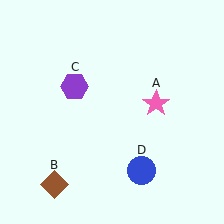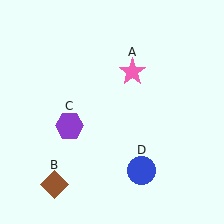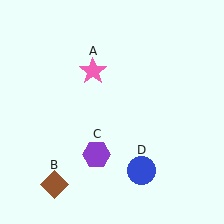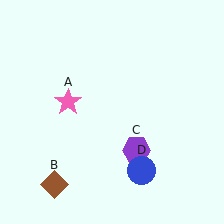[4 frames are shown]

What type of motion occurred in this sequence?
The pink star (object A), purple hexagon (object C) rotated counterclockwise around the center of the scene.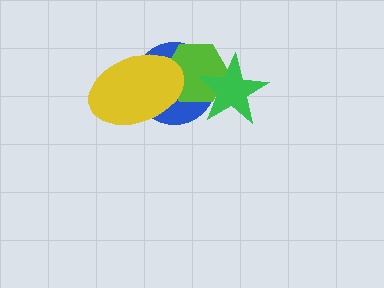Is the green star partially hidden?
No, no other shape covers it.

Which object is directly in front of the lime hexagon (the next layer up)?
The yellow ellipse is directly in front of the lime hexagon.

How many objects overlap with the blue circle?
3 objects overlap with the blue circle.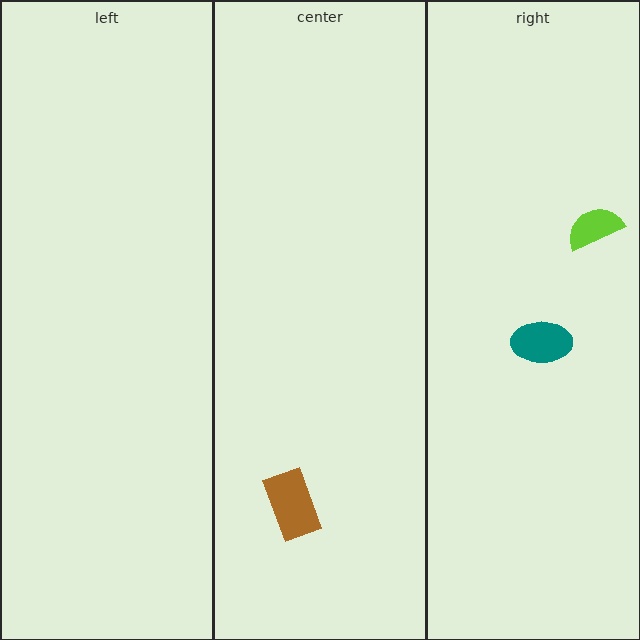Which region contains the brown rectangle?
The center region.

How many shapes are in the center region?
1.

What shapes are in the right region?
The teal ellipse, the lime semicircle.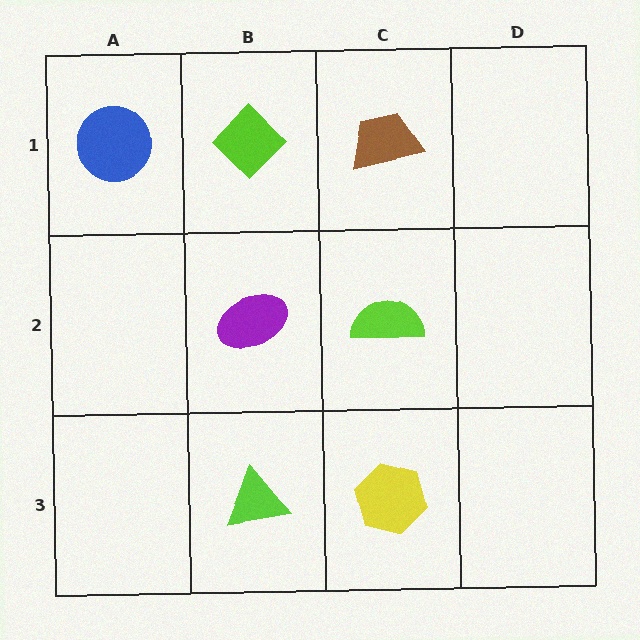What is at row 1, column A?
A blue circle.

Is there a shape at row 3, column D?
No, that cell is empty.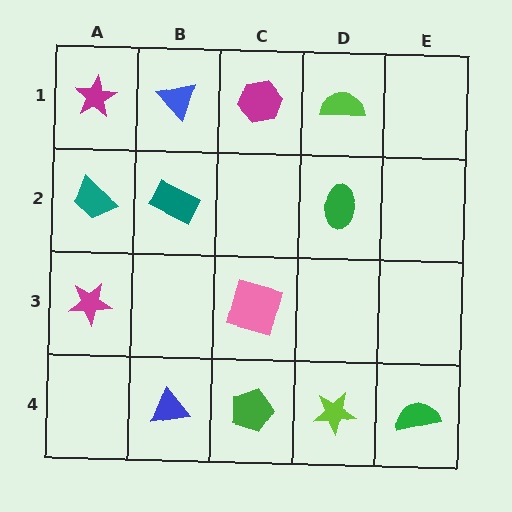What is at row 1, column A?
A magenta star.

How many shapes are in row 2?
3 shapes.